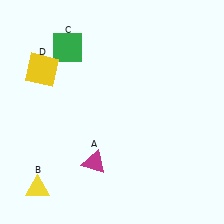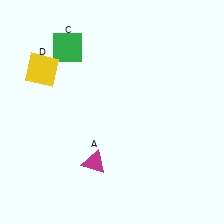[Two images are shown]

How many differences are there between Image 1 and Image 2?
There is 1 difference between the two images.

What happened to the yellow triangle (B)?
The yellow triangle (B) was removed in Image 2. It was in the bottom-left area of Image 1.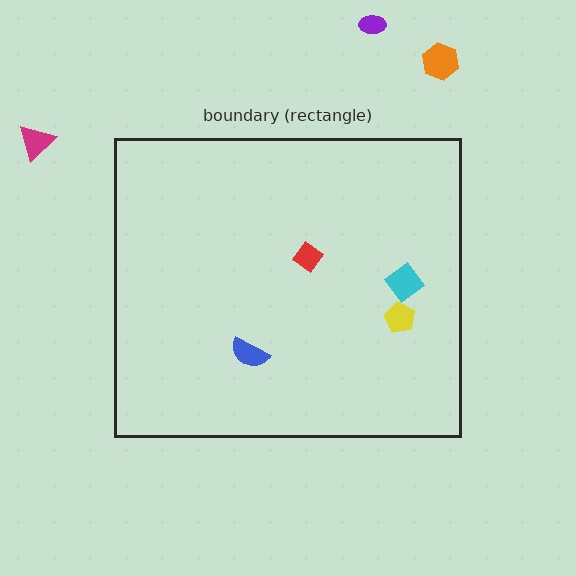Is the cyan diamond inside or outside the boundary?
Inside.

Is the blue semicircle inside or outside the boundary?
Inside.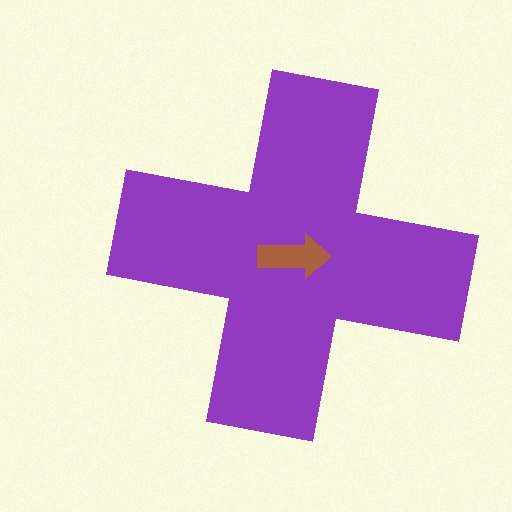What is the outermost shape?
The purple cross.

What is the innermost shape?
The brown arrow.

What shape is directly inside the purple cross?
The brown arrow.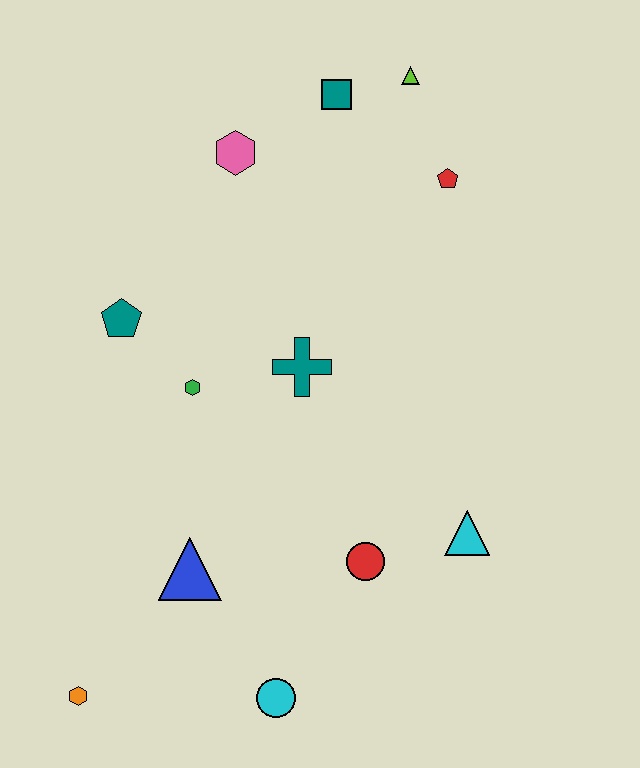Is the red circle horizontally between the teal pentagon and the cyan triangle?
Yes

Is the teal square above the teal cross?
Yes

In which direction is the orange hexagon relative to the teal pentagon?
The orange hexagon is below the teal pentagon.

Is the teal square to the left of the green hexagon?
No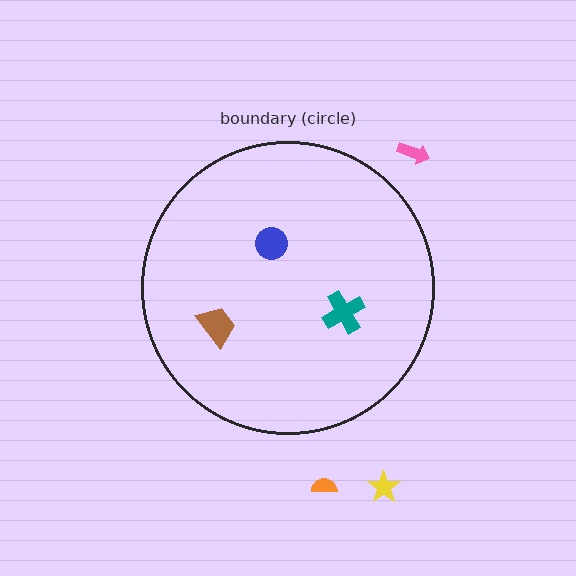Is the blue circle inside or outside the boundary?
Inside.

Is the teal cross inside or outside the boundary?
Inside.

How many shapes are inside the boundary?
3 inside, 3 outside.